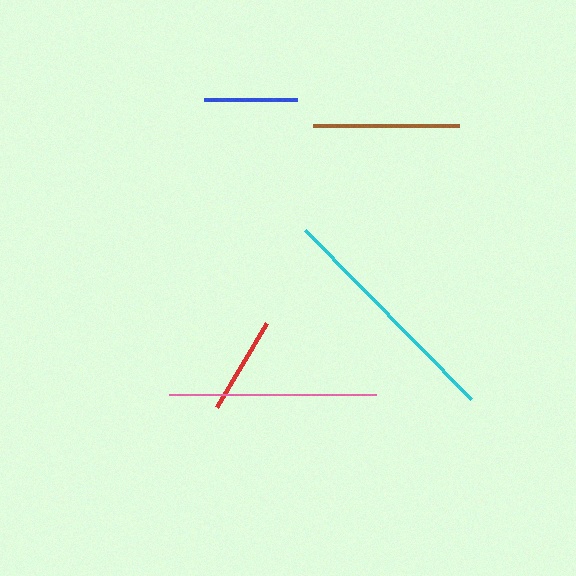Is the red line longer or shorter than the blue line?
The red line is longer than the blue line.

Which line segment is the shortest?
The blue line is the shortest at approximately 93 pixels.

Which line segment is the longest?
The cyan line is the longest at approximately 237 pixels.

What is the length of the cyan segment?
The cyan segment is approximately 237 pixels long.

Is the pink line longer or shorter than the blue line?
The pink line is longer than the blue line.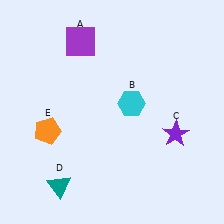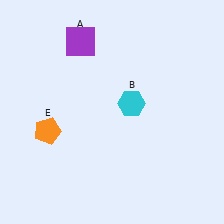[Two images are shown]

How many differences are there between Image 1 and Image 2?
There are 2 differences between the two images.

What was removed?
The purple star (C), the teal triangle (D) were removed in Image 2.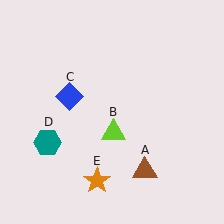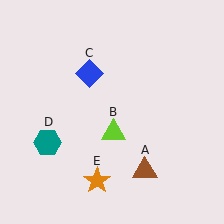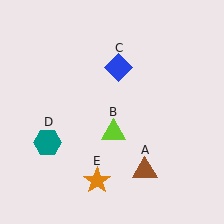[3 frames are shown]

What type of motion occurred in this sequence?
The blue diamond (object C) rotated clockwise around the center of the scene.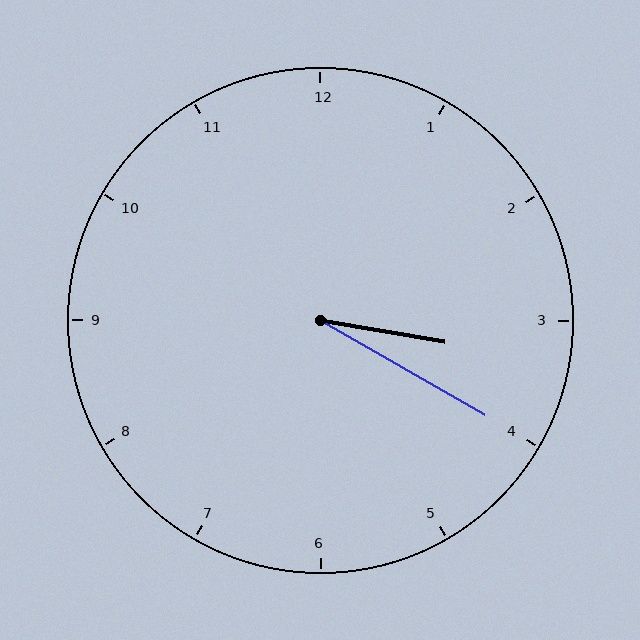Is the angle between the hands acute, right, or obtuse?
It is acute.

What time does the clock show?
3:20.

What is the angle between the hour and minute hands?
Approximately 20 degrees.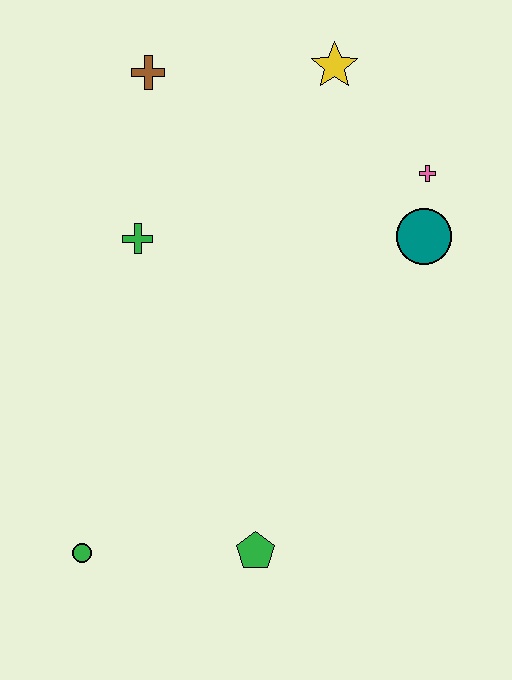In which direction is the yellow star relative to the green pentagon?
The yellow star is above the green pentagon.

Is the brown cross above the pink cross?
Yes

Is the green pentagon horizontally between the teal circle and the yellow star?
No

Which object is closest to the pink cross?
The teal circle is closest to the pink cross.